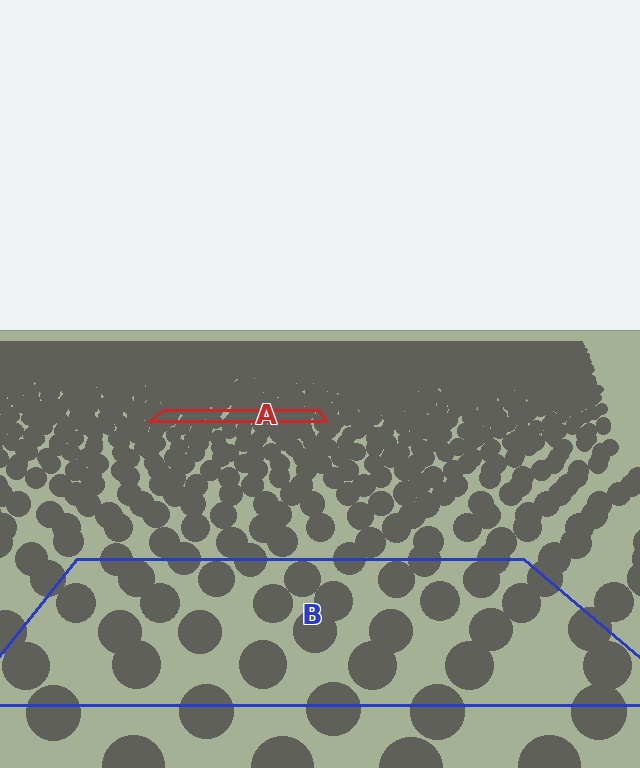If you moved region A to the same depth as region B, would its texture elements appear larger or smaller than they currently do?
They would appear larger. At a closer depth, the same texture elements are projected at a bigger on-screen size.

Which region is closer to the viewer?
Region B is closer. The texture elements there are larger and more spread out.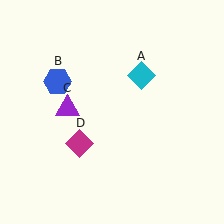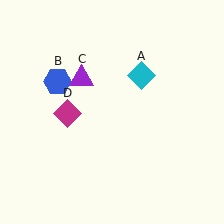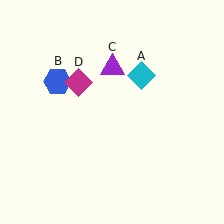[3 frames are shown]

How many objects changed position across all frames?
2 objects changed position: purple triangle (object C), magenta diamond (object D).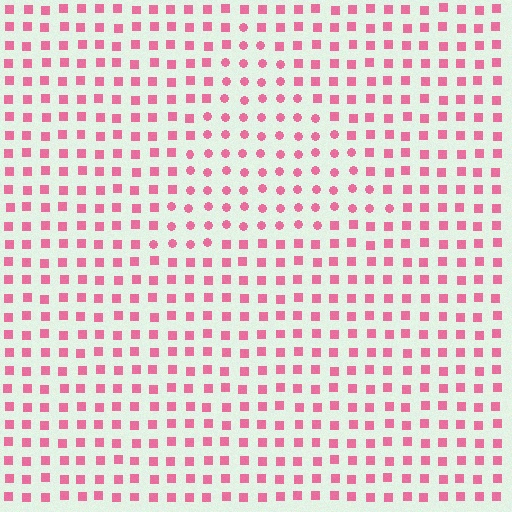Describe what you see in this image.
The image is filled with small pink elements arranged in a uniform grid. A triangle-shaped region contains circles, while the surrounding area contains squares. The boundary is defined purely by the change in element shape.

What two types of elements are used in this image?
The image uses circles inside the triangle region and squares outside it.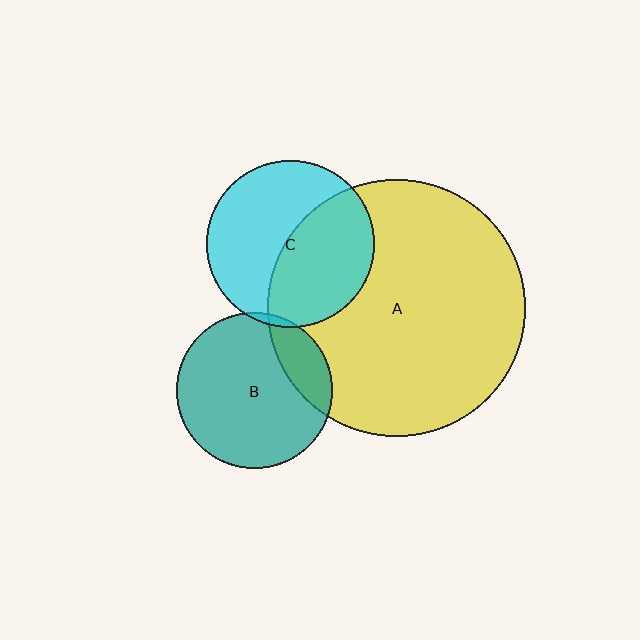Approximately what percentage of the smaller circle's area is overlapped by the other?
Approximately 45%.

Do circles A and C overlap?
Yes.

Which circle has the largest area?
Circle A (yellow).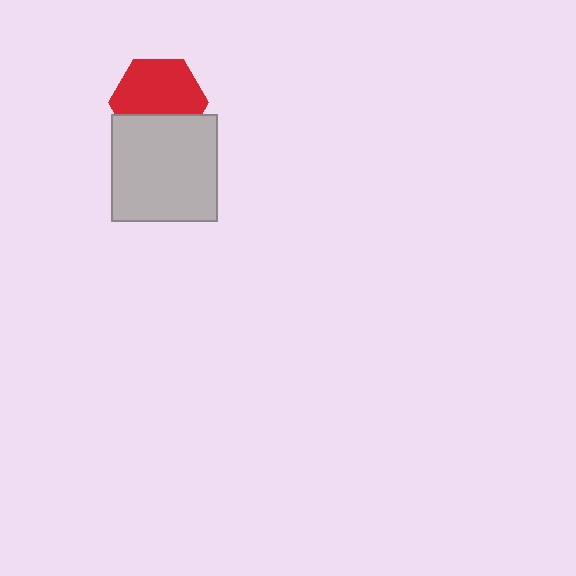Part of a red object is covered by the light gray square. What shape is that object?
It is a hexagon.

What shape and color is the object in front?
The object in front is a light gray square.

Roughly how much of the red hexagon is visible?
About half of it is visible (roughly 65%).